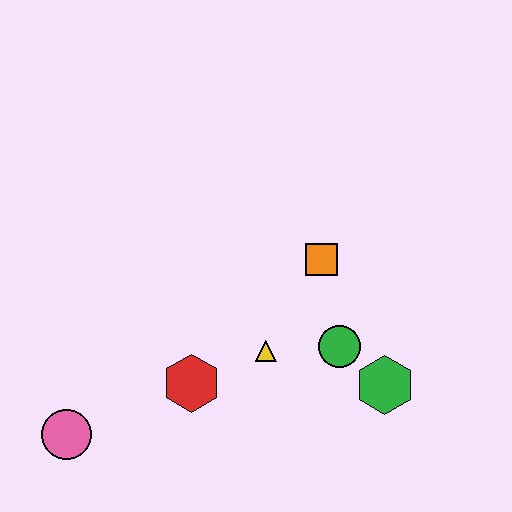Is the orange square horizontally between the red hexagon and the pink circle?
No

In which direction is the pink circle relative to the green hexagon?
The pink circle is to the left of the green hexagon.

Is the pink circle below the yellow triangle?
Yes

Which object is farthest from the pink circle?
The green hexagon is farthest from the pink circle.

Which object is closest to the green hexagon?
The green circle is closest to the green hexagon.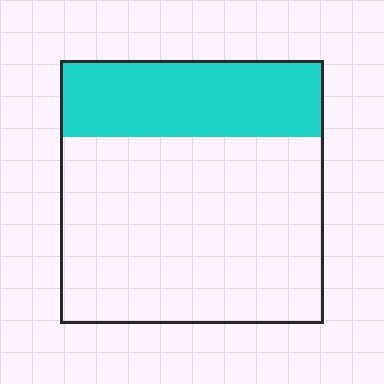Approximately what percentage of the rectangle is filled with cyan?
Approximately 30%.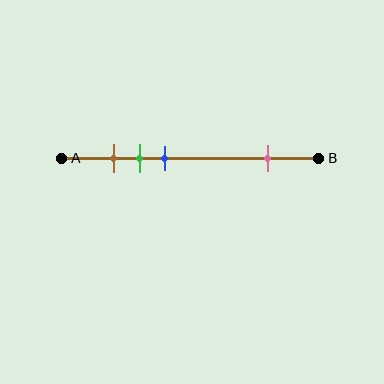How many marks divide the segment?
There are 4 marks dividing the segment.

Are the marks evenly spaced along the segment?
No, the marks are not evenly spaced.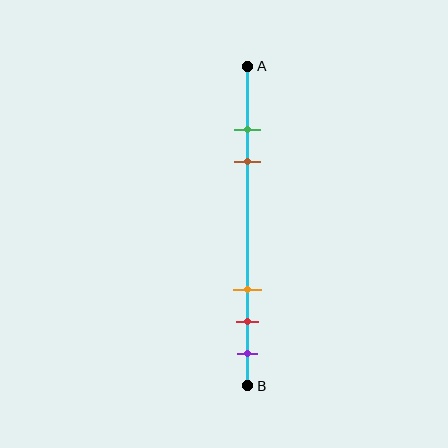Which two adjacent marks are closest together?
The green and brown marks are the closest adjacent pair.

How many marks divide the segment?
There are 5 marks dividing the segment.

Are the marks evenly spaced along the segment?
No, the marks are not evenly spaced.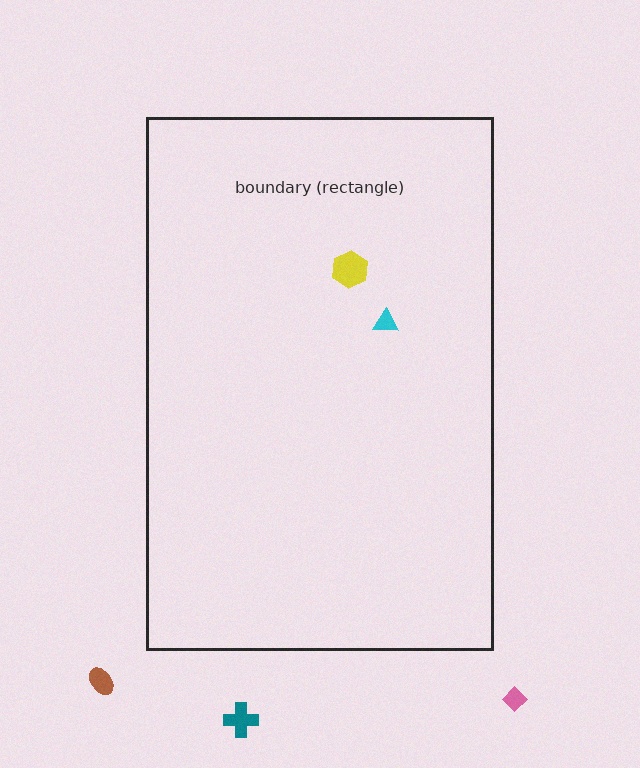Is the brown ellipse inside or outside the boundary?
Outside.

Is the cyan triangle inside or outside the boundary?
Inside.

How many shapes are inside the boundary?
2 inside, 3 outside.